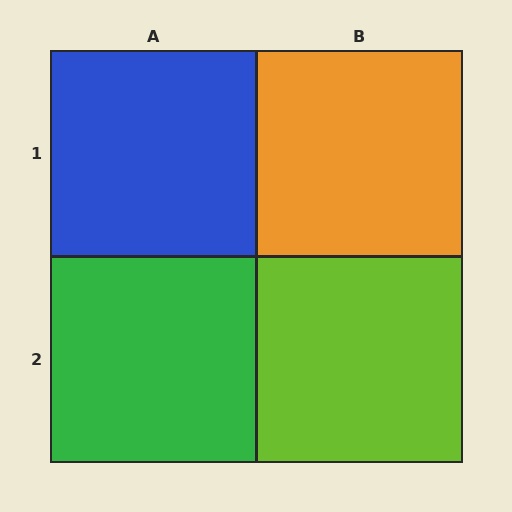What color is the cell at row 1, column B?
Orange.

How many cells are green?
1 cell is green.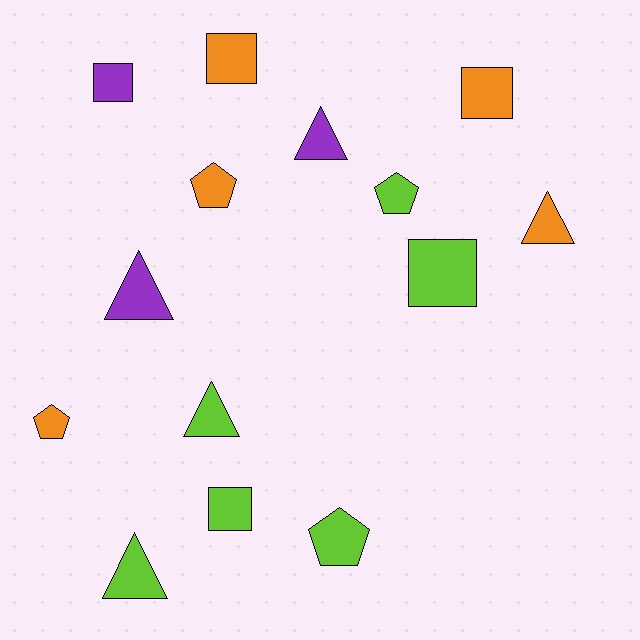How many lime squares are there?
There are 2 lime squares.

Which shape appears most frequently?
Triangle, with 5 objects.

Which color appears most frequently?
Lime, with 6 objects.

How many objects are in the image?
There are 14 objects.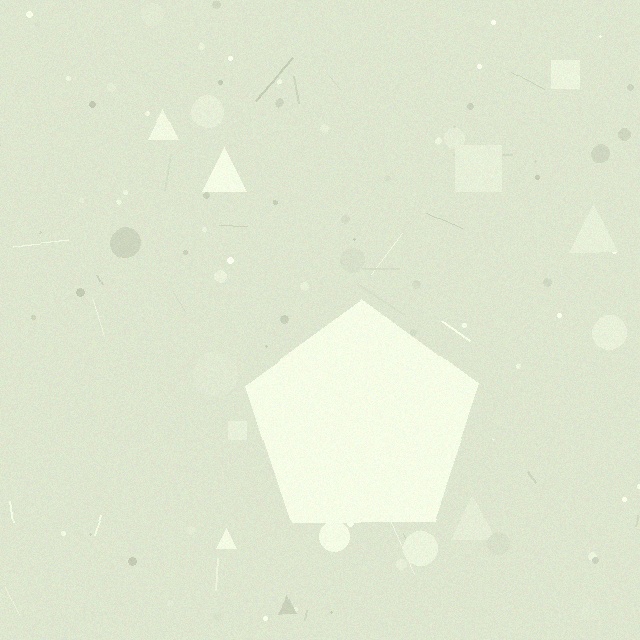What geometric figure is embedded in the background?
A pentagon is embedded in the background.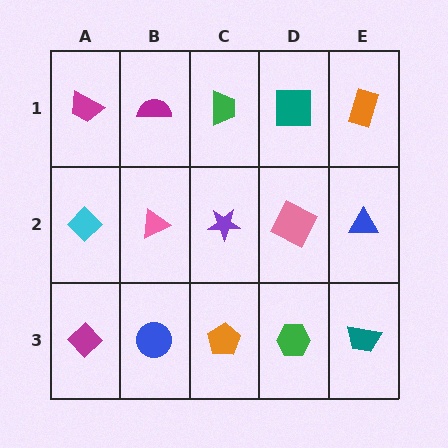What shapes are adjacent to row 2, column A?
A magenta trapezoid (row 1, column A), a magenta diamond (row 3, column A), a pink triangle (row 2, column B).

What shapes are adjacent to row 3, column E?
A blue triangle (row 2, column E), a green hexagon (row 3, column D).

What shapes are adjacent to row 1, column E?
A blue triangle (row 2, column E), a teal square (row 1, column D).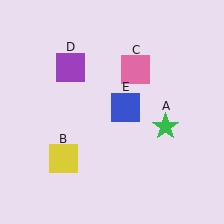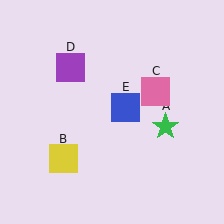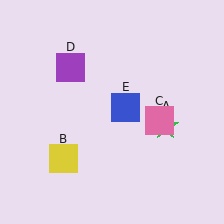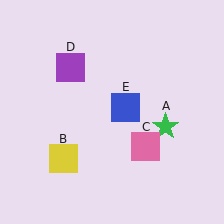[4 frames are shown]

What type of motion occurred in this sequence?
The pink square (object C) rotated clockwise around the center of the scene.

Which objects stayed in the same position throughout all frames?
Green star (object A) and yellow square (object B) and purple square (object D) and blue square (object E) remained stationary.